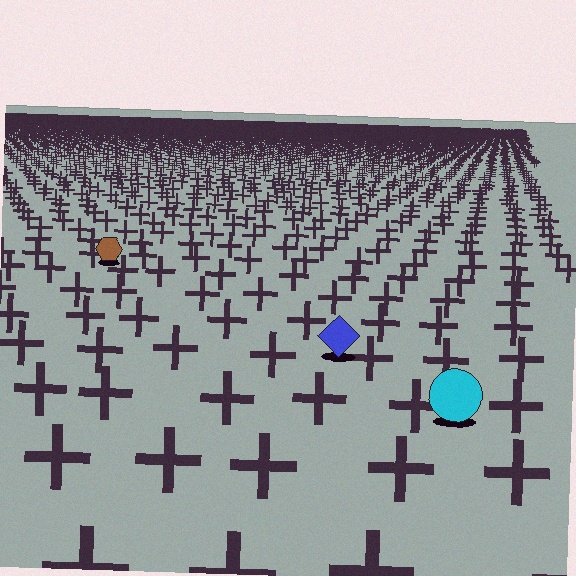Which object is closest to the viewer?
The cyan circle is closest. The texture marks near it are larger and more spread out.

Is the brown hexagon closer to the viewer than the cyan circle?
No. The cyan circle is closer — you can tell from the texture gradient: the ground texture is coarser near it.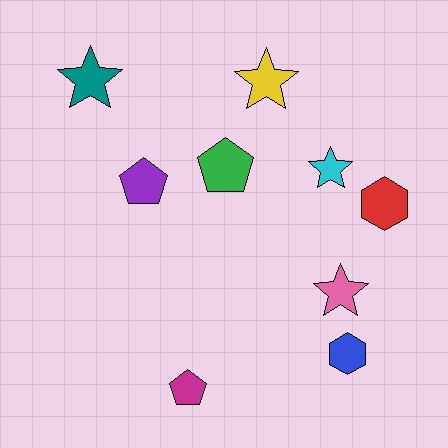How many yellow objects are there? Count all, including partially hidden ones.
There is 1 yellow object.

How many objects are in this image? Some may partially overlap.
There are 9 objects.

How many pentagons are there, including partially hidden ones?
There are 3 pentagons.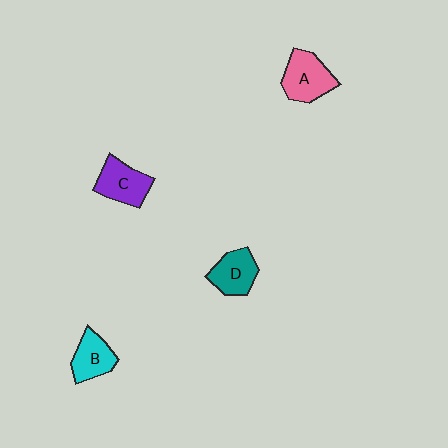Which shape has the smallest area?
Shape B (cyan).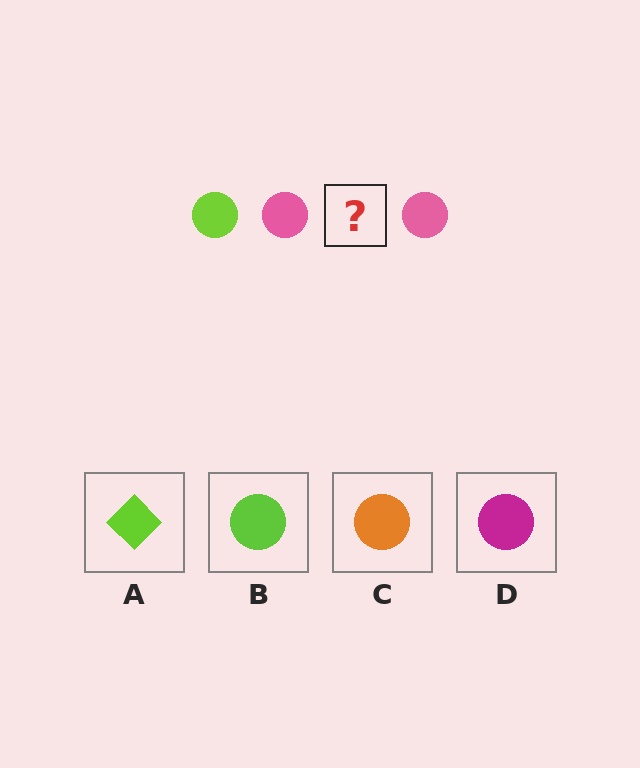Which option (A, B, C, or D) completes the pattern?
B.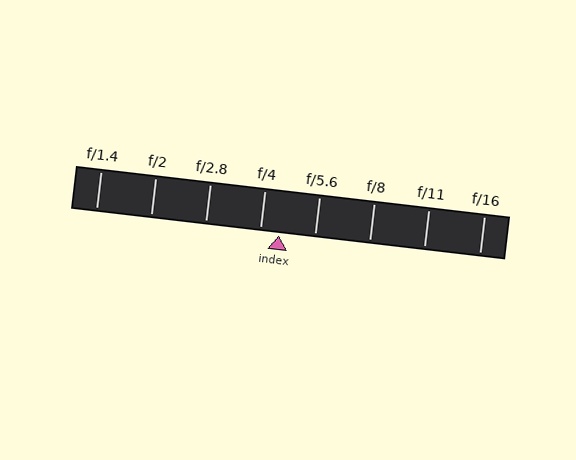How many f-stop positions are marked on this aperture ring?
There are 8 f-stop positions marked.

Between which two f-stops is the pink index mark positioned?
The index mark is between f/4 and f/5.6.